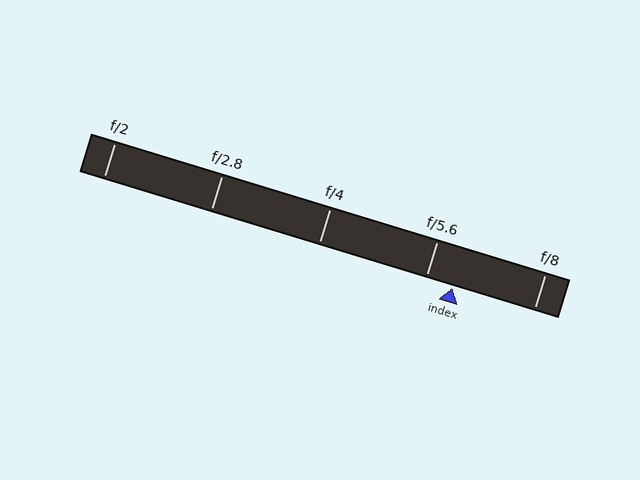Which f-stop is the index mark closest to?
The index mark is closest to f/5.6.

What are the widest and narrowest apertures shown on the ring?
The widest aperture shown is f/2 and the narrowest is f/8.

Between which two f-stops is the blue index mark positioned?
The index mark is between f/5.6 and f/8.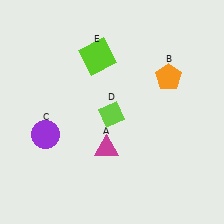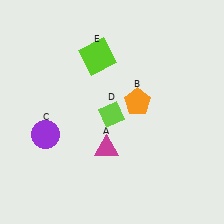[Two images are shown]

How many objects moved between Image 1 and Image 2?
1 object moved between the two images.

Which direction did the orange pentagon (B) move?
The orange pentagon (B) moved left.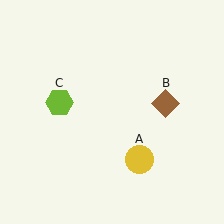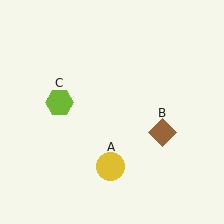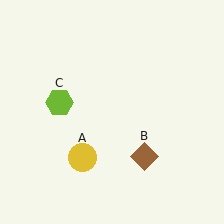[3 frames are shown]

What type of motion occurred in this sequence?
The yellow circle (object A), brown diamond (object B) rotated clockwise around the center of the scene.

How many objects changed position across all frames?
2 objects changed position: yellow circle (object A), brown diamond (object B).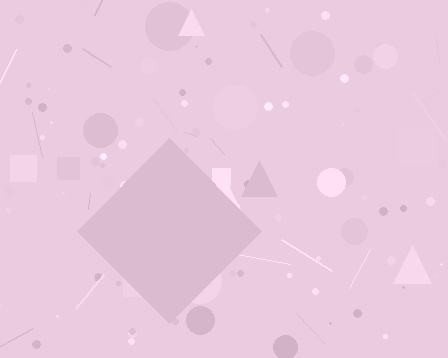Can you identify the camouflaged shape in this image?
The camouflaged shape is a diamond.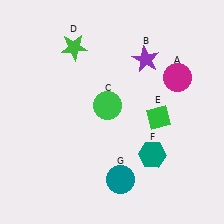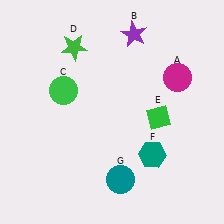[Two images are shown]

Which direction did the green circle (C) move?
The green circle (C) moved left.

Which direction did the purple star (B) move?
The purple star (B) moved up.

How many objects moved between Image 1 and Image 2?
2 objects moved between the two images.